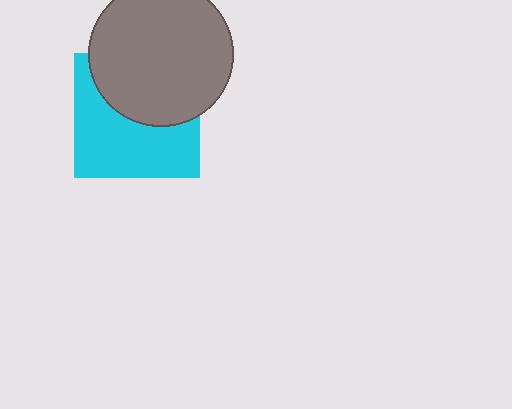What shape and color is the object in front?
The object in front is a gray circle.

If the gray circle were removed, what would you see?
You would see the complete cyan square.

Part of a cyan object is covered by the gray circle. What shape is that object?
It is a square.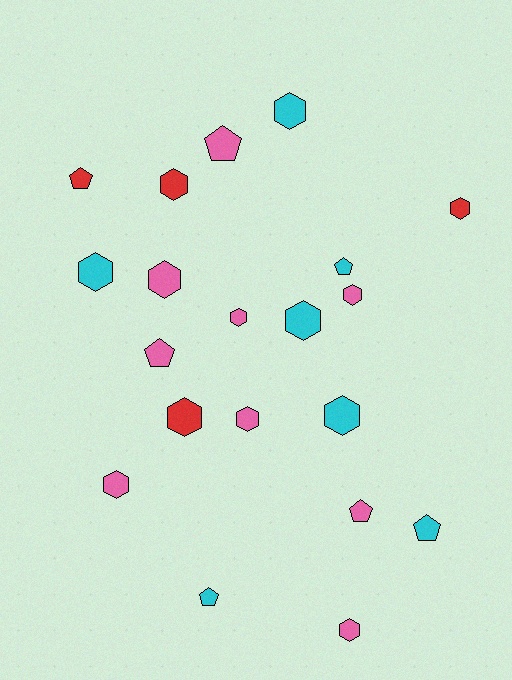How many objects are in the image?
There are 20 objects.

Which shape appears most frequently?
Hexagon, with 13 objects.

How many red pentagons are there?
There is 1 red pentagon.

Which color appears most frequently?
Pink, with 9 objects.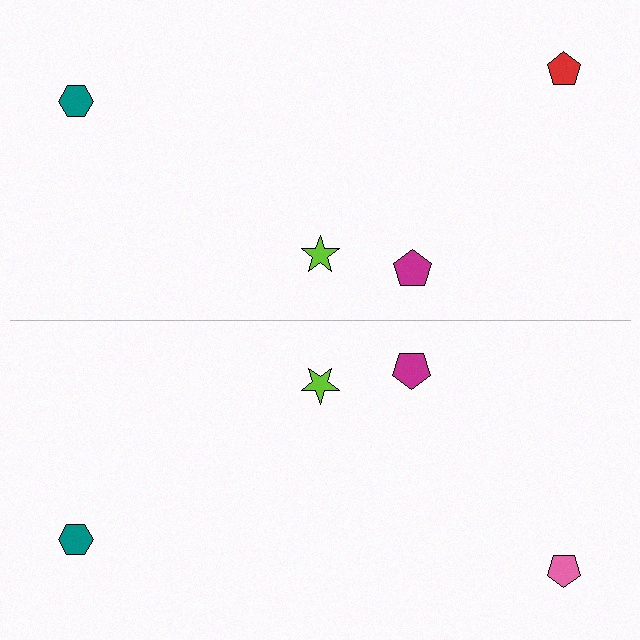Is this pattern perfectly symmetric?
No, the pattern is not perfectly symmetric. The pink pentagon on the bottom side breaks the symmetry — its mirror counterpart is red.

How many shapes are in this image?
There are 8 shapes in this image.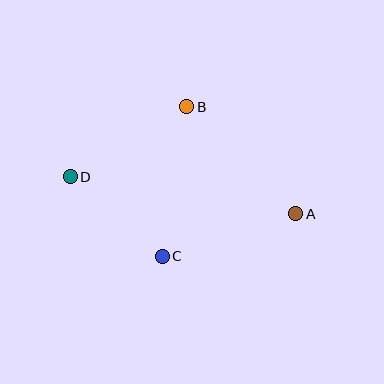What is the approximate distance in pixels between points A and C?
The distance between A and C is approximately 140 pixels.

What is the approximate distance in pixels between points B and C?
The distance between B and C is approximately 151 pixels.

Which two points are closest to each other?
Points C and D are closest to each other.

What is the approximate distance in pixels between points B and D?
The distance between B and D is approximately 135 pixels.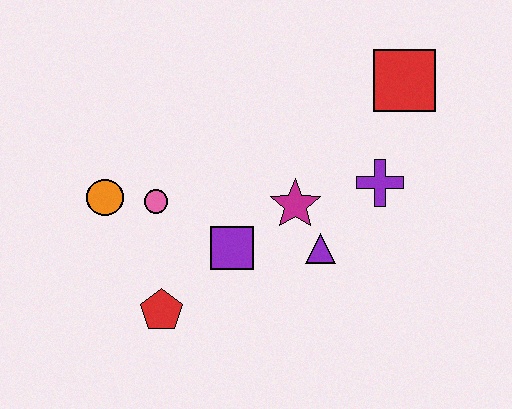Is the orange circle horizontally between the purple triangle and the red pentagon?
No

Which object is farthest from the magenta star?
The orange circle is farthest from the magenta star.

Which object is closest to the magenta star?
The purple triangle is closest to the magenta star.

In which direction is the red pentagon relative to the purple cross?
The red pentagon is to the left of the purple cross.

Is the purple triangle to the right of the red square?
No